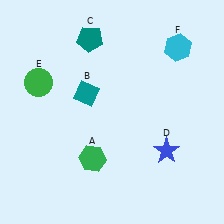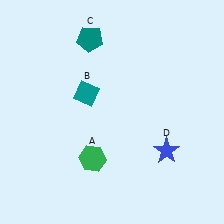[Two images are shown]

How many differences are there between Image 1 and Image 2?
There are 2 differences between the two images.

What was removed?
The cyan hexagon (F), the green circle (E) were removed in Image 2.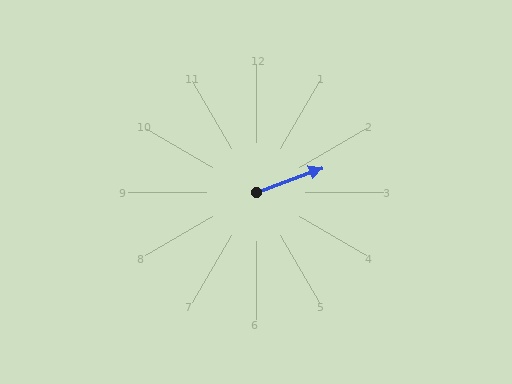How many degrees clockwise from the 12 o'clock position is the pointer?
Approximately 70 degrees.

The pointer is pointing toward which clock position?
Roughly 2 o'clock.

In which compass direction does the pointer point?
East.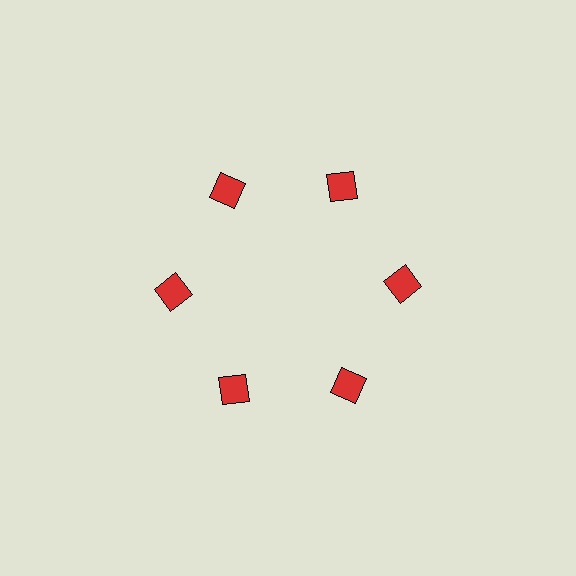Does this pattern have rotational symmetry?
Yes, this pattern has 6-fold rotational symmetry. It looks the same after rotating 60 degrees around the center.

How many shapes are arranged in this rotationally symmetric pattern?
There are 6 shapes, arranged in 6 groups of 1.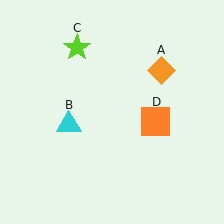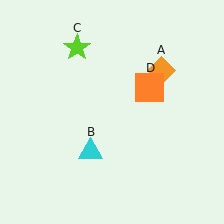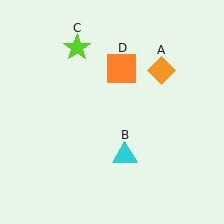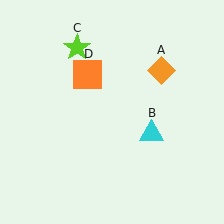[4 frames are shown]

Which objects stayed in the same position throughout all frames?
Orange diamond (object A) and lime star (object C) remained stationary.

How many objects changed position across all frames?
2 objects changed position: cyan triangle (object B), orange square (object D).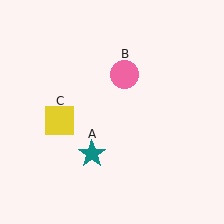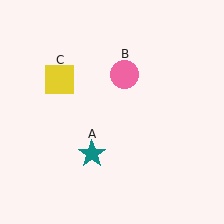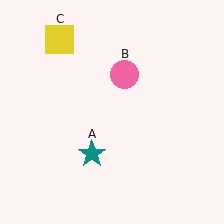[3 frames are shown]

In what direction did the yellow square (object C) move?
The yellow square (object C) moved up.